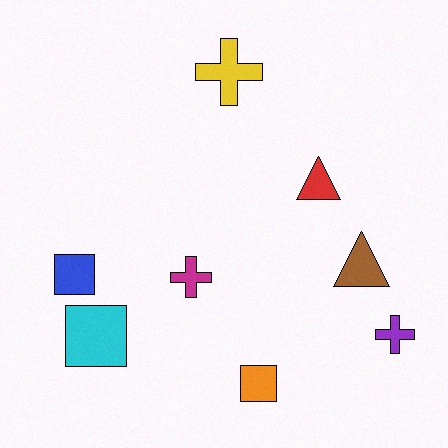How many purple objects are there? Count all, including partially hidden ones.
There is 1 purple object.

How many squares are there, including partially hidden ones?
There are 3 squares.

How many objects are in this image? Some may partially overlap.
There are 8 objects.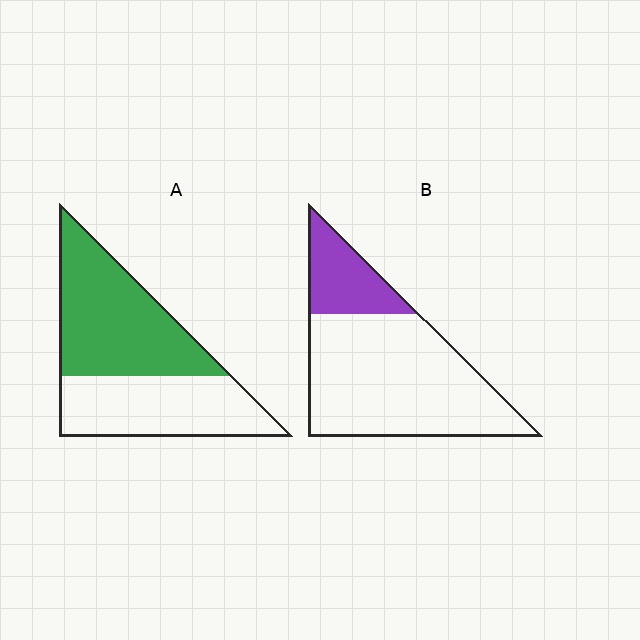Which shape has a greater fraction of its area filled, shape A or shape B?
Shape A.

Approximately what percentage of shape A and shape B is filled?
A is approximately 55% and B is approximately 25%.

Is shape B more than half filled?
No.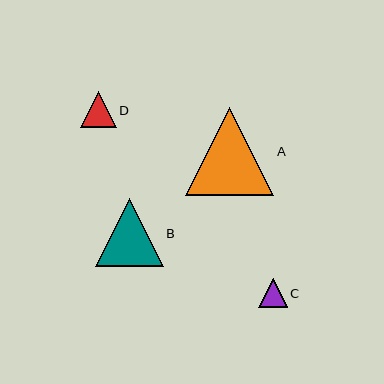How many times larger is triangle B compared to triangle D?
Triangle B is approximately 1.9 times the size of triangle D.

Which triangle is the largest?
Triangle A is the largest with a size of approximately 88 pixels.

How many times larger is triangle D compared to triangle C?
Triangle D is approximately 1.3 times the size of triangle C.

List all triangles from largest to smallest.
From largest to smallest: A, B, D, C.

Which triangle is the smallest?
Triangle C is the smallest with a size of approximately 29 pixels.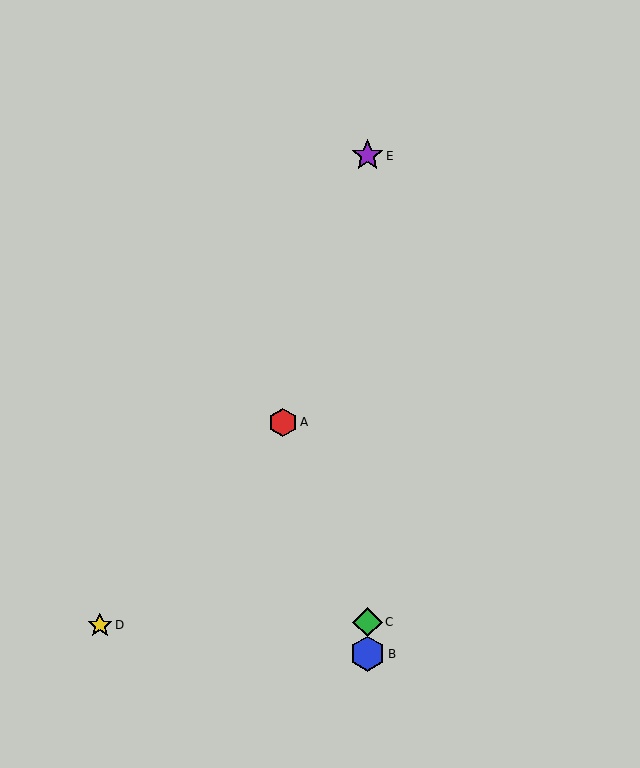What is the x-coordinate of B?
Object B is at x≈367.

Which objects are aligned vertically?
Objects B, C, E are aligned vertically.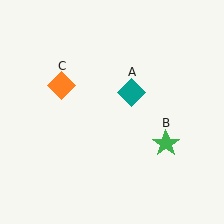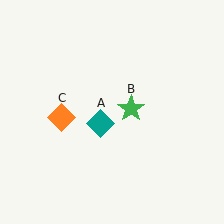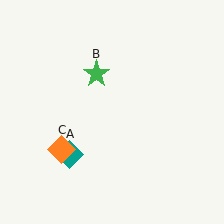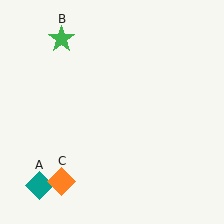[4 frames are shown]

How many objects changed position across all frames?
3 objects changed position: teal diamond (object A), green star (object B), orange diamond (object C).